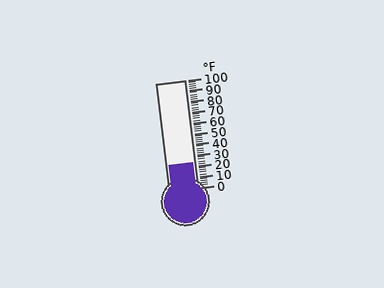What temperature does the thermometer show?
The thermometer shows approximately 24°F.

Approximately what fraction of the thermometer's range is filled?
The thermometer is filled to approximately 25% of its range.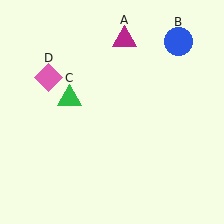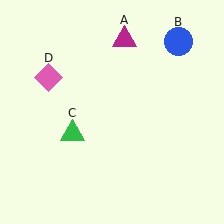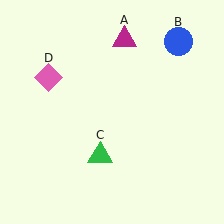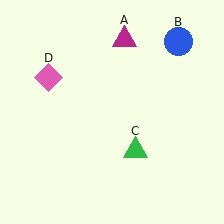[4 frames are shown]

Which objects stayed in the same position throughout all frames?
Magenta triangle (object A) and blue circle (object B) and pink diamond (object D) remained stationary.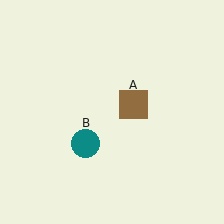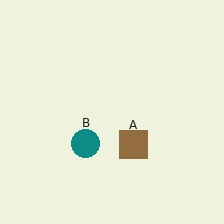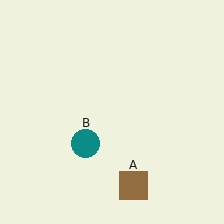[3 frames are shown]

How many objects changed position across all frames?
1 object changed position: brown square (object A).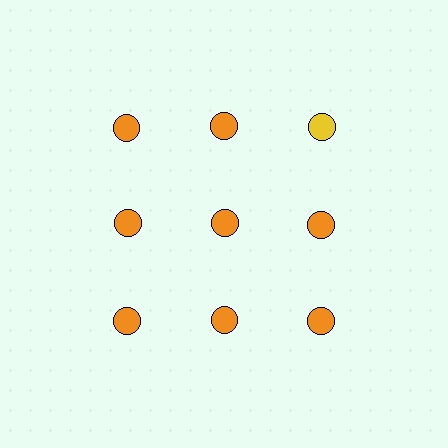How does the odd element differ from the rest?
It has a different color: yellow instead of orange.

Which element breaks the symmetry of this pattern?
The yellow circle in the top row, center column breaks the symmetry. All other shapes are orange circles.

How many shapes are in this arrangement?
There are 9 shapes arranged in a grid pattern.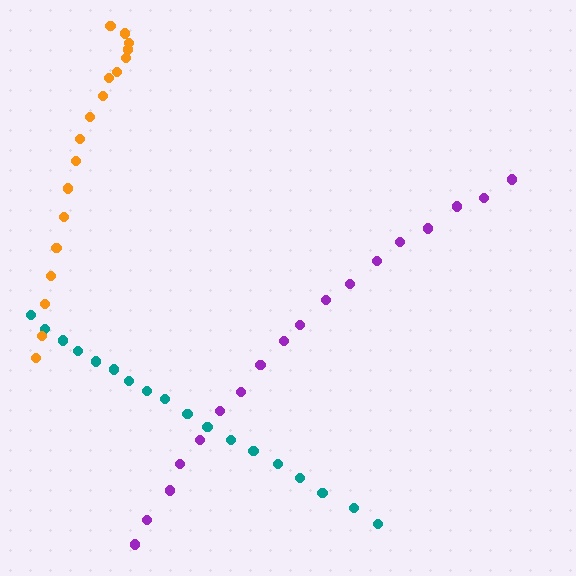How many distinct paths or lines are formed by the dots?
There are 3 distinct paths.